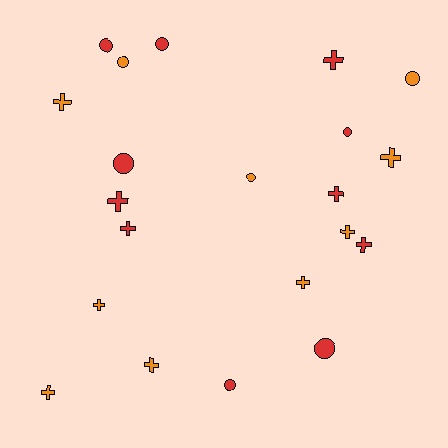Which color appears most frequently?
Red, with 11 objects.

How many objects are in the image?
There are 21 objects.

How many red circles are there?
There are 6 red circles.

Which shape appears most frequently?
Cross, with 12 objects.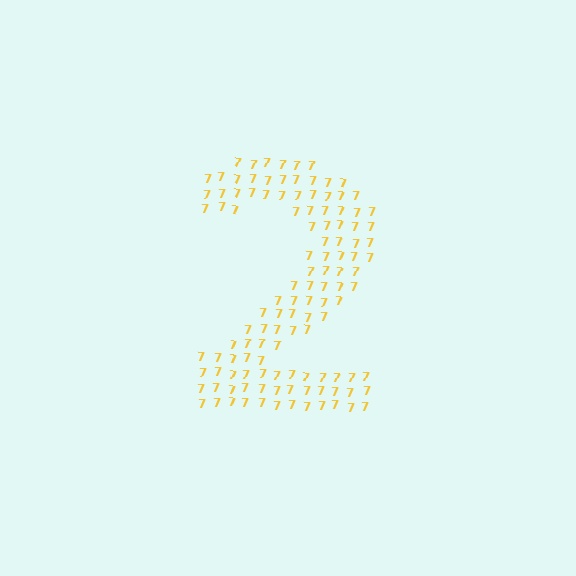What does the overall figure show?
The overall figure shows the digit 2.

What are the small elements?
The small elements are digit 7's.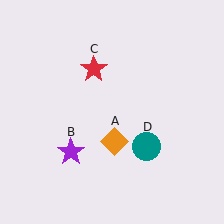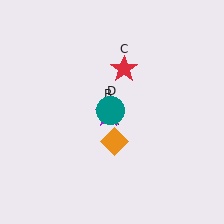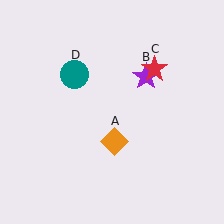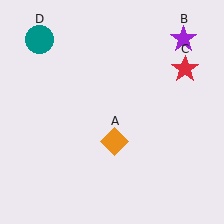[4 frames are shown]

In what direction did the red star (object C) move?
The red star (object C) moved right.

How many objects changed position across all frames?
3 objects changed position: purple star (object B), red star (object C), teal circle (object D).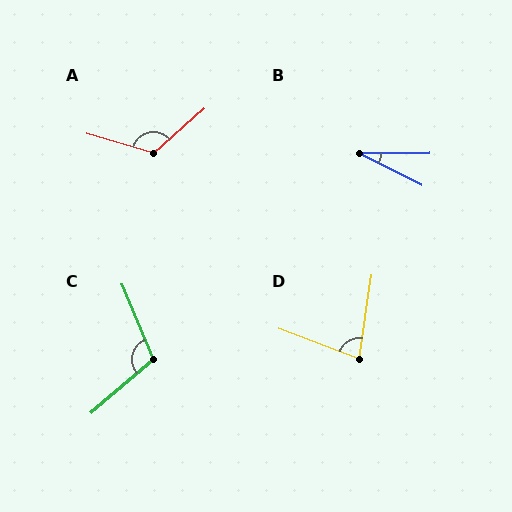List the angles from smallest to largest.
B (26°), D (77°), C (108°), A (122°).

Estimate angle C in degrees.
Approximately 108 degrees.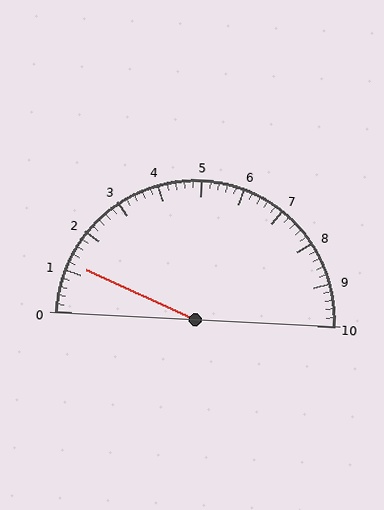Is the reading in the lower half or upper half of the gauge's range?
The reading is in the lower half of the range (0 to 10).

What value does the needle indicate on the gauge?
The needle indicates approximately 1.2.